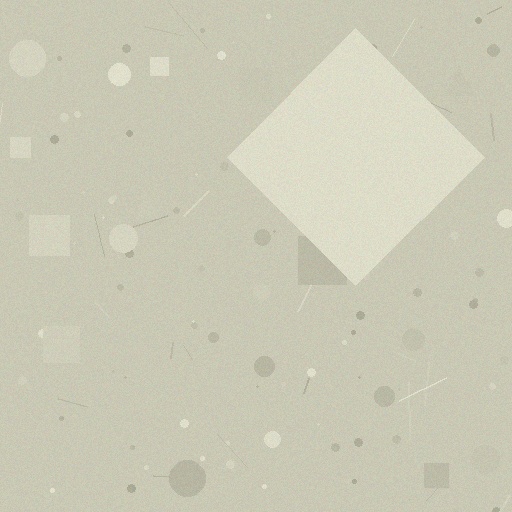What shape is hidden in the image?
A diamond is hidden in the image.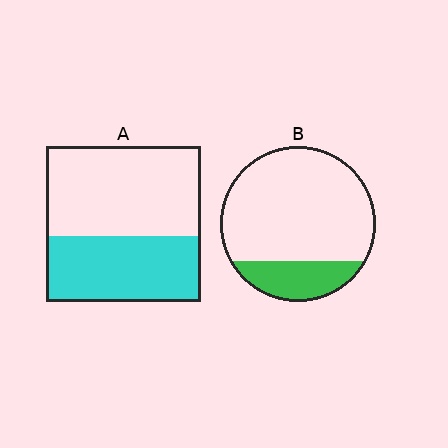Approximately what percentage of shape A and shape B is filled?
A is approximately 40% and B is approximately 20%.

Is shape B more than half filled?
No.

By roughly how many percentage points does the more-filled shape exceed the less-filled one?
By roughly 20 percentage points (A over B).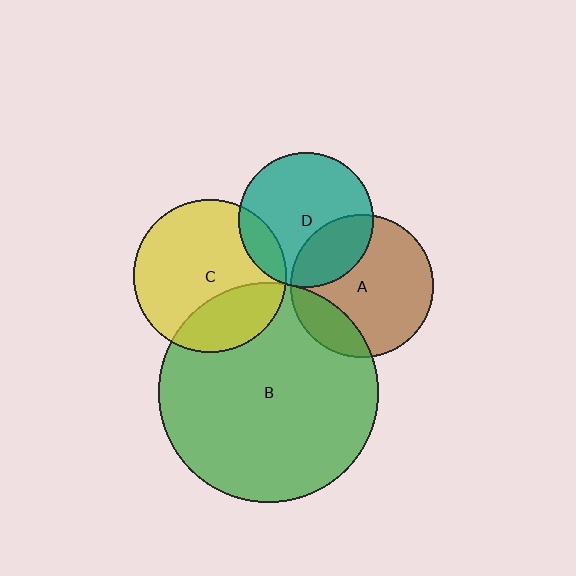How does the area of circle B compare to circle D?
Approximately 2.7 times.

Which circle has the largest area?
Circle B (green).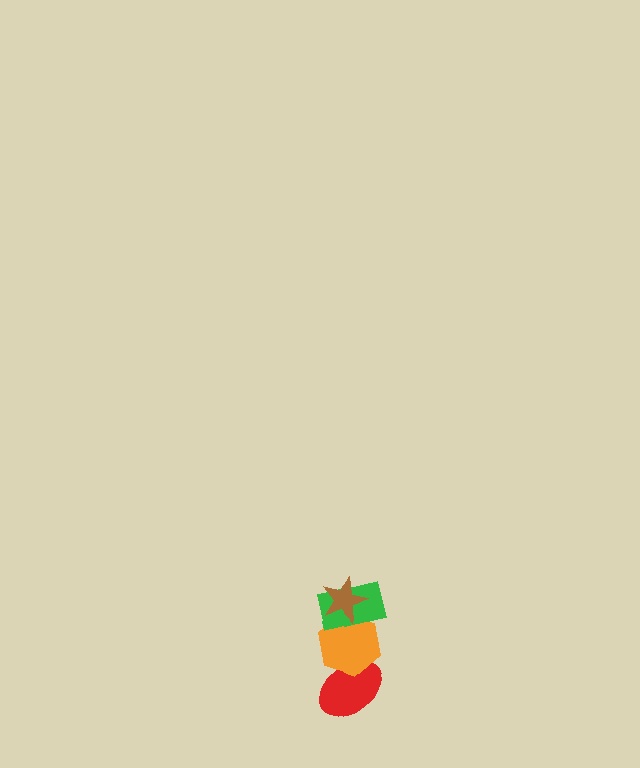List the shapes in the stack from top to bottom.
From top to bottom: the brown star, the green rectangle, the orange hexagon, the red ellipse.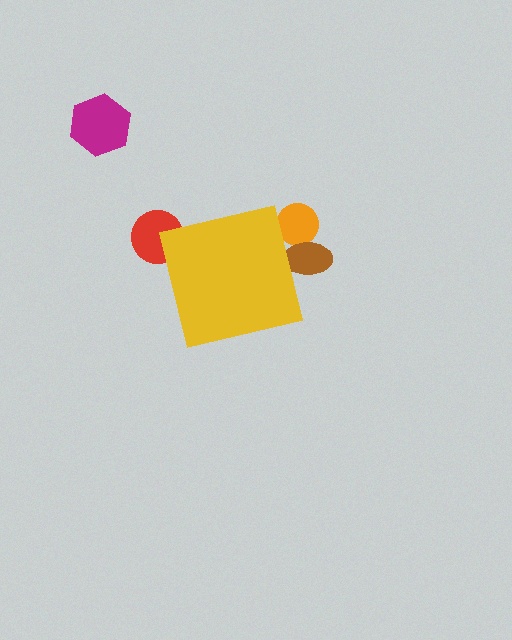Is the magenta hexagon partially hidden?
No, the magenta hexagon is fully visible.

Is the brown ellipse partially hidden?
Yes, the brown ellipse is partially hidden behind the yellow square.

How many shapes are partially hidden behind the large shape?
3 shapes are partially hidden.